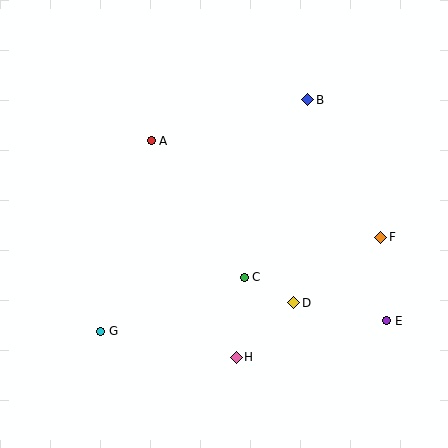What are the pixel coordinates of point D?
Point D is at (294, 303).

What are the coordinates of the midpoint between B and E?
The midpoint between B and E is at (347, 210).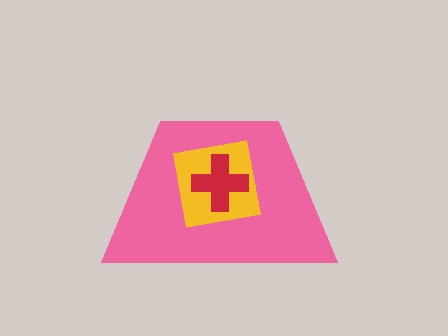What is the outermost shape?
The pink trapezoid.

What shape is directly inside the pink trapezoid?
The yellow square.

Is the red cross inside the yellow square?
Yes.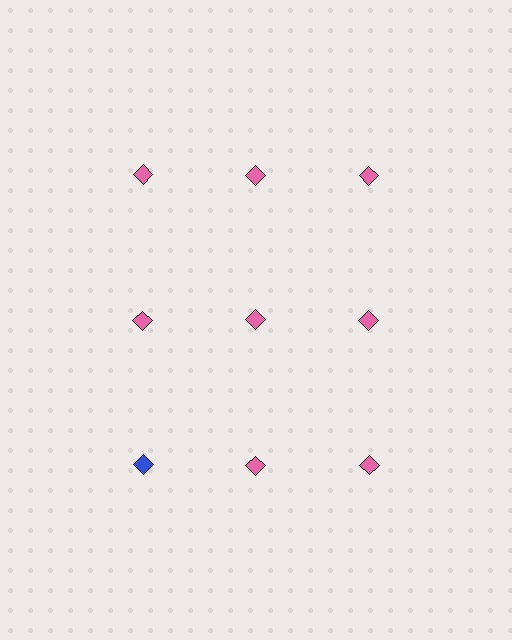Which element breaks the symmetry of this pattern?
The blue diamond in the third row, leftmost column breaks the symmetry. All other shapes are pink diamonds.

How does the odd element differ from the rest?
It has a different color: blue instead of pink.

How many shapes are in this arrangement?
There are 9 shapes arranged in a grid pattern.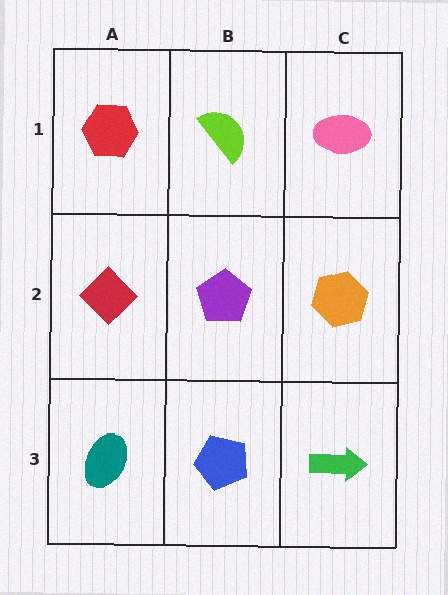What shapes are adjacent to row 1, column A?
A red diamond (row 2, column A), a lime semicircle (row 1, column B).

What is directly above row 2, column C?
A pink ellipse.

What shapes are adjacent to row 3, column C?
An orange hexagon (row 2, column C), a blue pentagon (row 3, column B).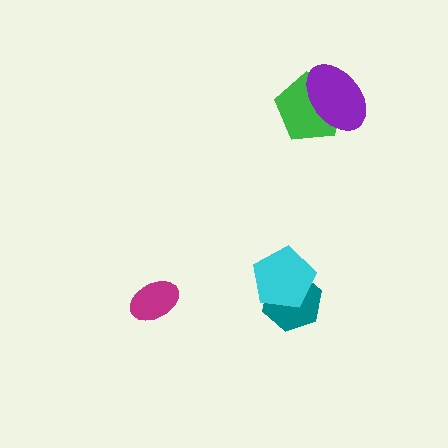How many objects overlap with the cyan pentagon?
1 object overlaps with the cyan pentagon.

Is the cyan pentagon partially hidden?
No, no other shape covers it.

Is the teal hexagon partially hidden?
Yes, it is partially covered by another shape.